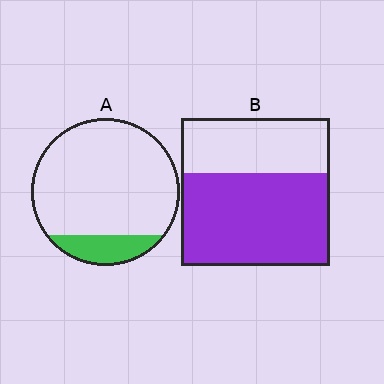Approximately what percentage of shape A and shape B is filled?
A is approximately 15% and B is approximately 65%.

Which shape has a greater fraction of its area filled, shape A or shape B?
Shape B.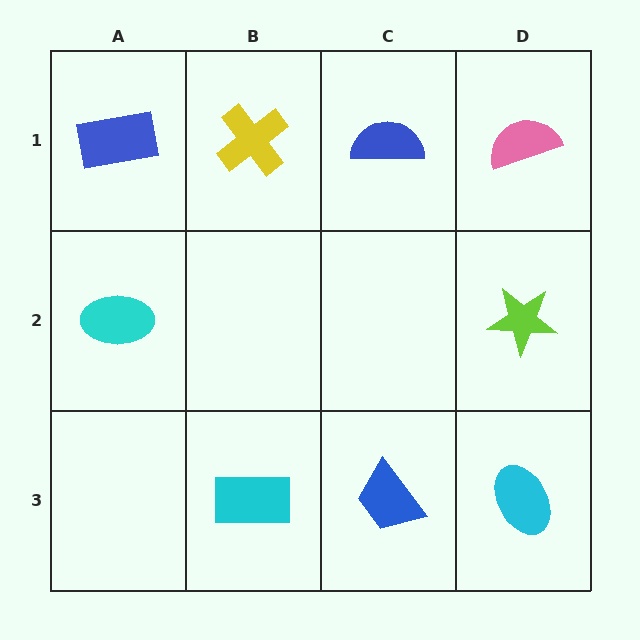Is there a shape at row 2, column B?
No, that cell is empty.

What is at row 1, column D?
A pink semicircle.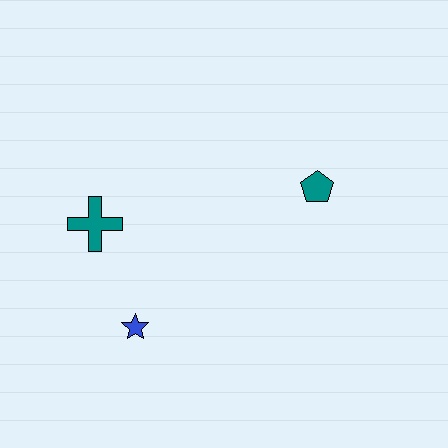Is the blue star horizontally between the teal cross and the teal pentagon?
Yes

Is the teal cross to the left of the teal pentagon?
Yes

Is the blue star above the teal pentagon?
No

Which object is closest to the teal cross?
The blue star is closest to the teal cross.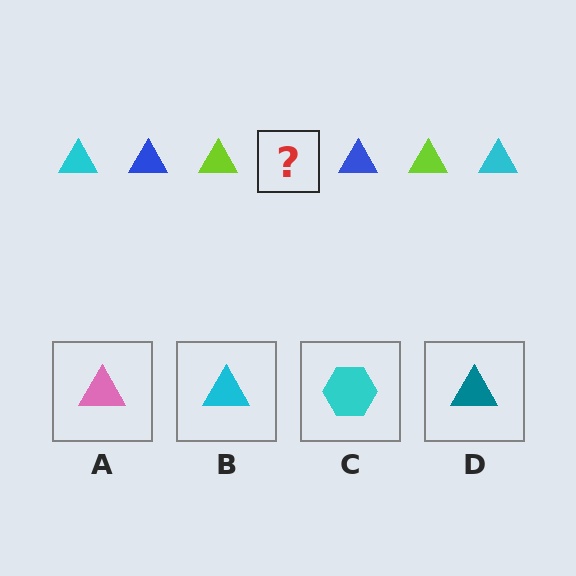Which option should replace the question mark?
Option B.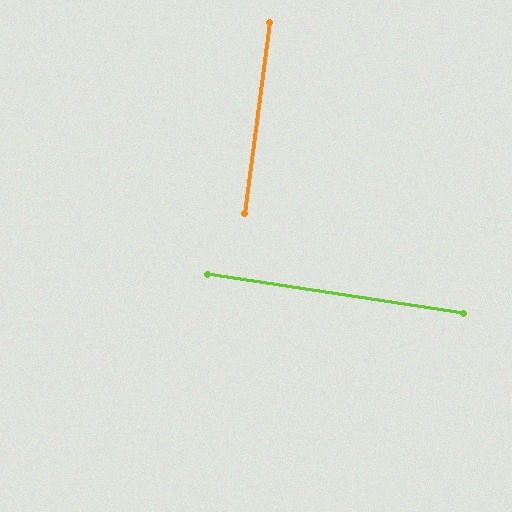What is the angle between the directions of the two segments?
Approximately 89 degrees.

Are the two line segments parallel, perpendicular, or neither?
Perpendicular — they meet at approximately 89°.